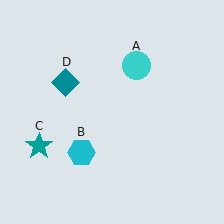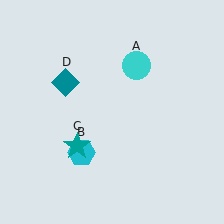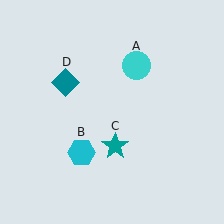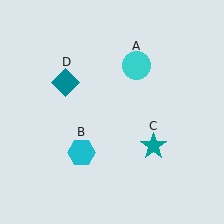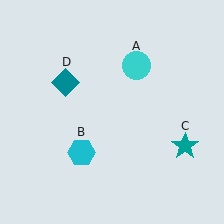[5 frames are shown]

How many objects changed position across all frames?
1 object changed position: teal star (object C).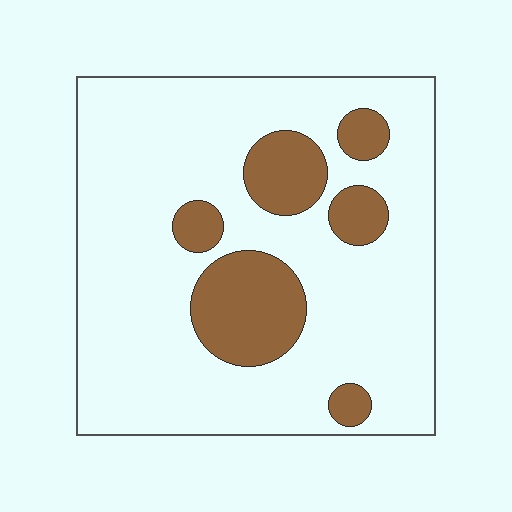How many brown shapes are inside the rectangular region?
6.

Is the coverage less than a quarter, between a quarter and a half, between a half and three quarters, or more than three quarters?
Less than a quarter.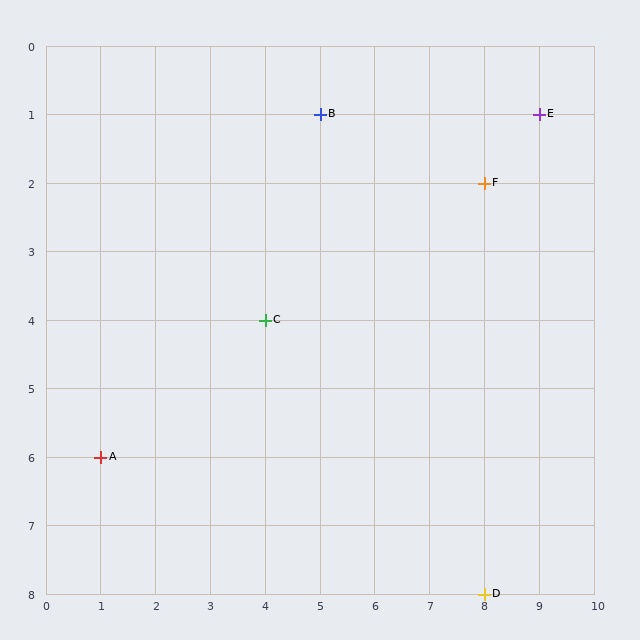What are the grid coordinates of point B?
Point B is at grid coordinates (5, 1).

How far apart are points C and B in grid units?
Points C and B are 1 column and 3 rows apart (about 3.2 grid units diagonally).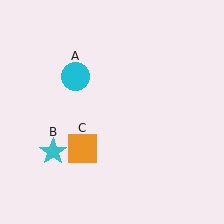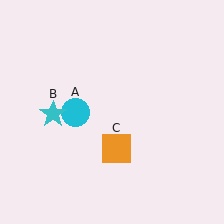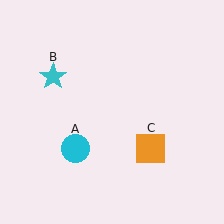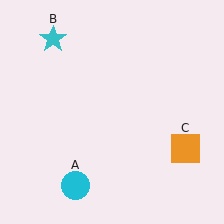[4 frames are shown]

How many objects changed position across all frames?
3 objects changed position: cyan circle (object A), cyan star (object B), orange square (object C).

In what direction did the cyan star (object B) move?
The cyan star (object B) moved up.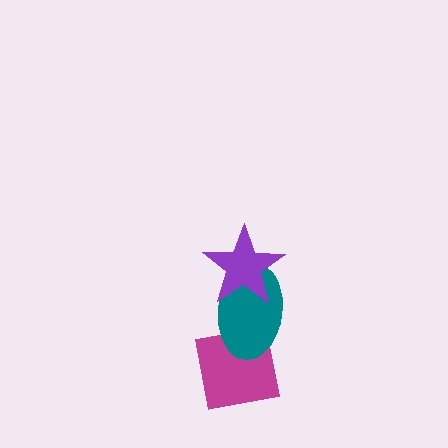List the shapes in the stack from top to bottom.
From top to bottom: the purple star, the teal ellipse, the magenta square.